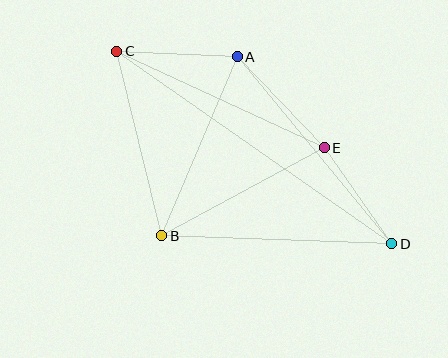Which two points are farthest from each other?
Points C and D are farthest from each other.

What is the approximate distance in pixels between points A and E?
The distance between A and E is approximately 126 pixels.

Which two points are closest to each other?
Points D and E are closest to each other.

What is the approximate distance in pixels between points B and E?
The distance between B and E is approximately 185 pixels.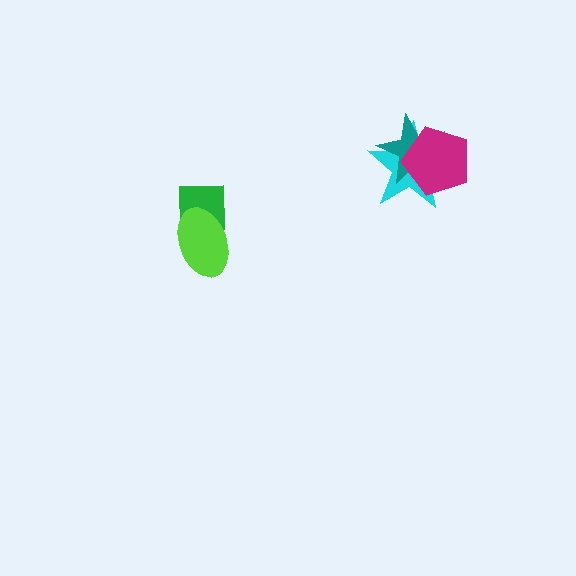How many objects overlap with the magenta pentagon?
2 objects overlap with the magenta pentagon.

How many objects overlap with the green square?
1 object overlaps with the green square.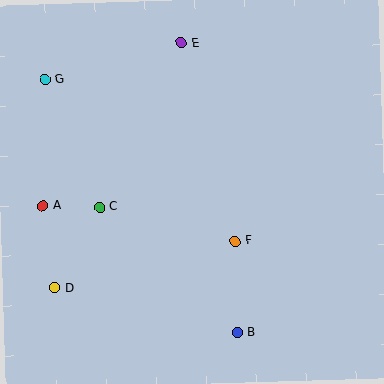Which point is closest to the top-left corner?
Point G is closest to the top-left corner.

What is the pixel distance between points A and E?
The distance between A and E is 214 pixels.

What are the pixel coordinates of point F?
Point F is at (235, 241).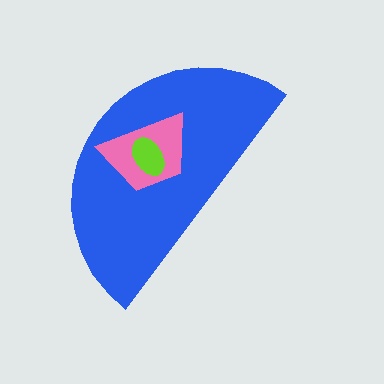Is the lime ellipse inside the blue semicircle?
Yes.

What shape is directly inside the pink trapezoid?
The lime ellipse.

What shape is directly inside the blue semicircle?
The pink trapezoid.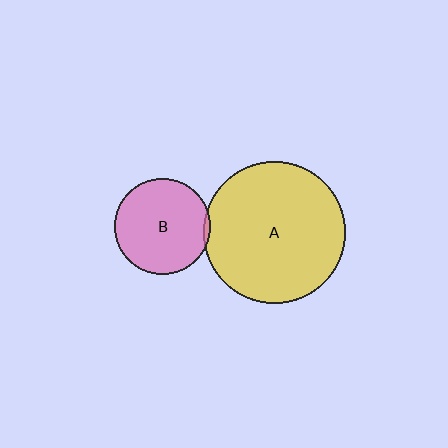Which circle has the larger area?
Circle A (yellow).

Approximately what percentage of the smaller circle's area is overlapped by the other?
Approximately 5%.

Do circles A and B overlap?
Yes.